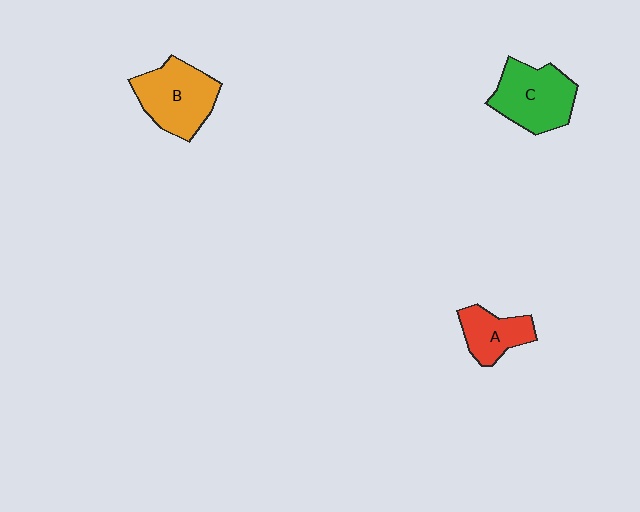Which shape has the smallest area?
Shape A (red).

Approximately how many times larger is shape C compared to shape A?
Approximately 1.5 times.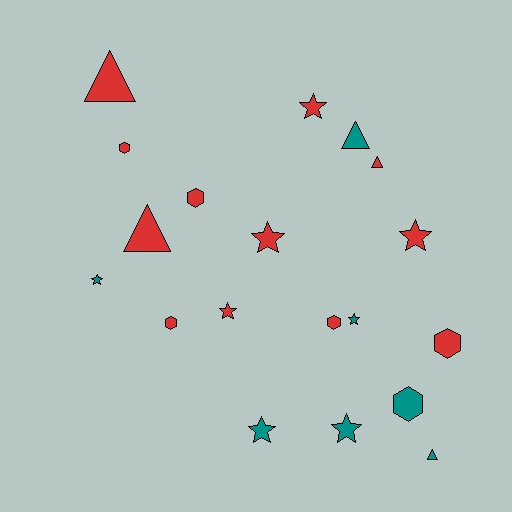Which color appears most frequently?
Red, with 12 objects.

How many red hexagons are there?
There are 5 red hexagons.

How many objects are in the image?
There are 19 objects.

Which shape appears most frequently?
Star, with 8 objects.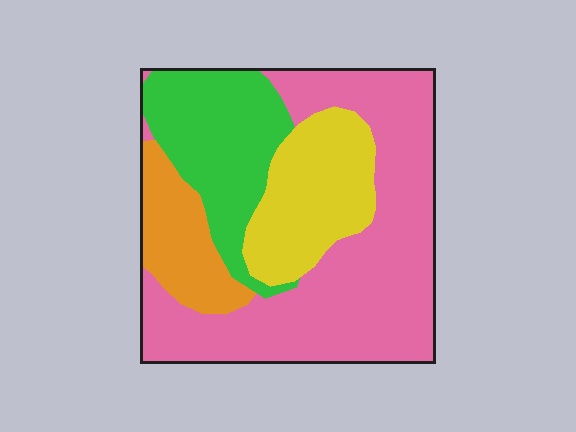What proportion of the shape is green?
Green covers about 20% of the shape.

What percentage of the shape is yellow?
Yellow covers 18% of the shape.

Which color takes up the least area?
Orange, at roughly 10%.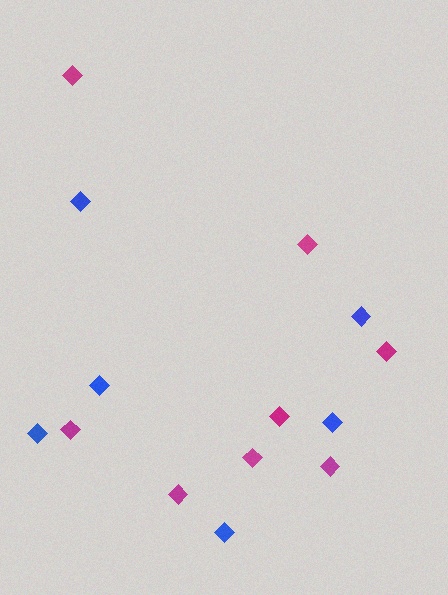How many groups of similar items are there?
There are 2 groups: one group of blue diamonds (6) and one group of magenta diamonds (8).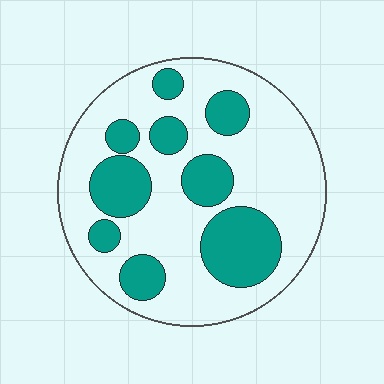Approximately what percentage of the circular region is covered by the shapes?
Approximately 30%.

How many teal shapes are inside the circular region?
9.